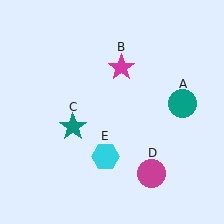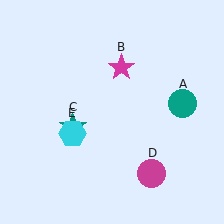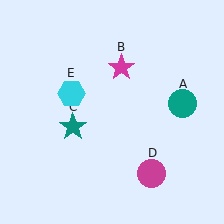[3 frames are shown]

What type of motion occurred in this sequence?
The cyan hexagon (object E) rotated clockwise around the center of the scene.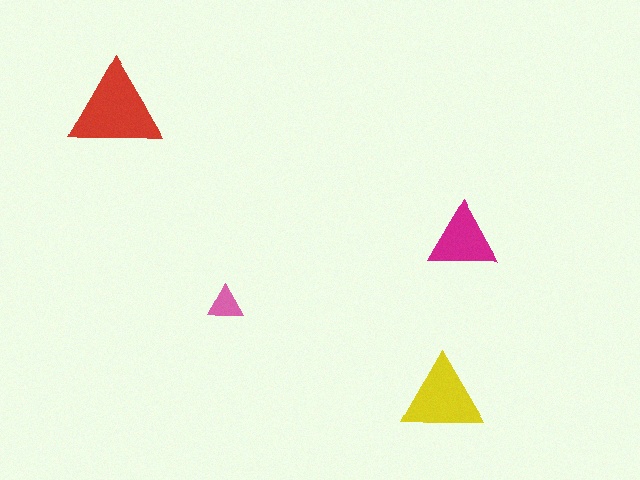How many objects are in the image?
There are 4 objects in the image.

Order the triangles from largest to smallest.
the red one, the yellow one, the magenta one, the pink one.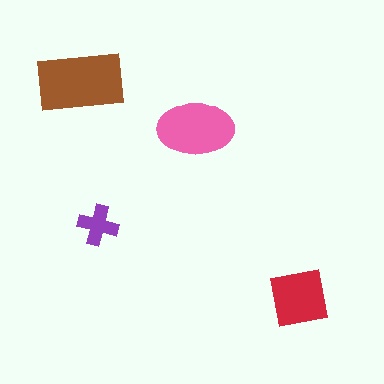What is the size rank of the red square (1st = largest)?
3rd.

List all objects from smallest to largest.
The purple cross, the red square, the pink ellipse, the brown rectangle.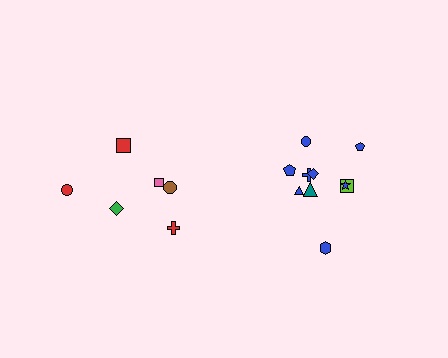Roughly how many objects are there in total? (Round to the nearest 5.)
Roughly 15 objects in total.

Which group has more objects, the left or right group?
The right group.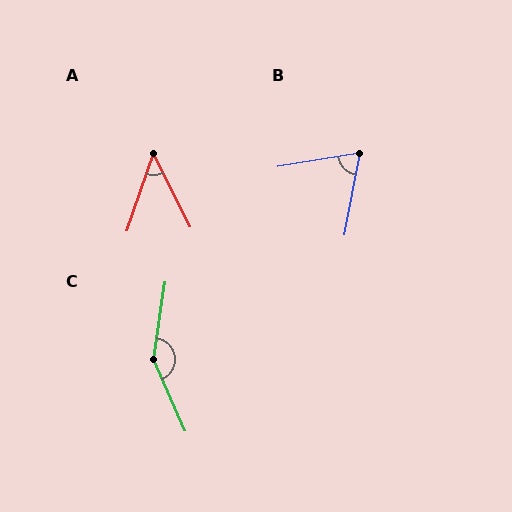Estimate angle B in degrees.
Approximately 70 degrees.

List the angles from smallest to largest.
A (46°), B (70°), C (148°).